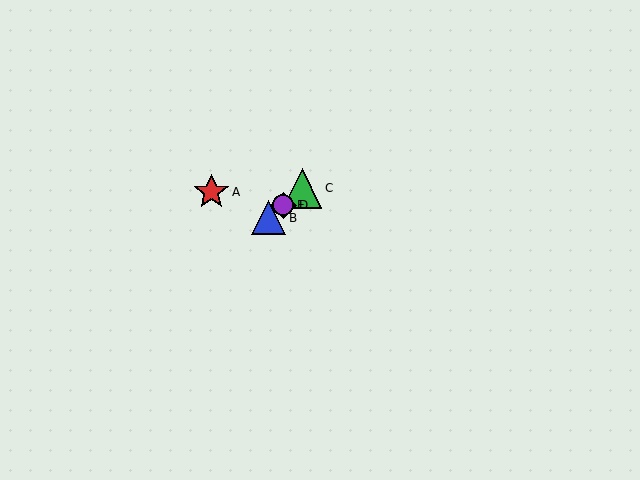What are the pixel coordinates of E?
Object E is at (283, 205).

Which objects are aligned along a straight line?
Objects B, C, D, E are aligned along a straight line.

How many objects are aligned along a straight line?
4 objects (B, C, D, E) are aligned along a straight line.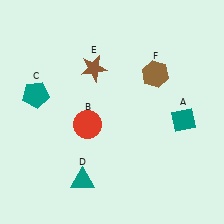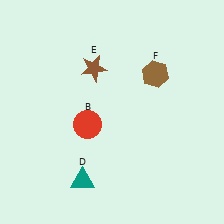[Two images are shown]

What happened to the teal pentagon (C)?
The teal pentagon (C) was removed in Image 2. It was in the top-left area of Image 1.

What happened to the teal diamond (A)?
The teal diamond (A) was removed in Image 2. It was in the bottom-right area of Image 1.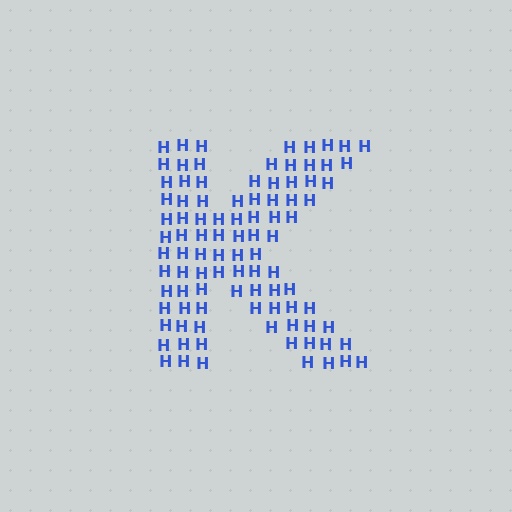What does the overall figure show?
The overall figure shows the letter K.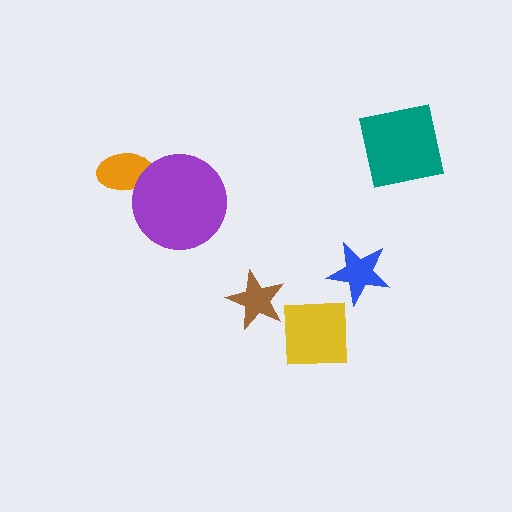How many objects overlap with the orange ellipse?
1 object overlaps with the orange ellipse.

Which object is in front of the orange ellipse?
The purple circle is in front of the orange ellipse.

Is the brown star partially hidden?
No, no other shape covers it.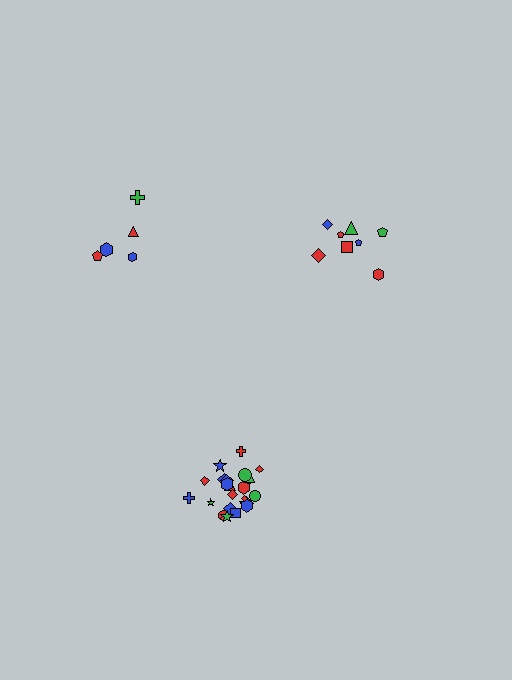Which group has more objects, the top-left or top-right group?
The top-right group.